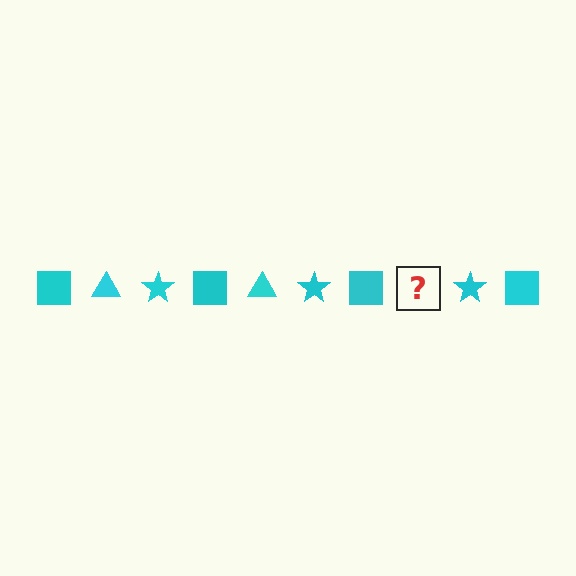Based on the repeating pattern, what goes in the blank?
The blank should be a cyan triangle.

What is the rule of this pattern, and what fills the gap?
The rule is that the pattern cycles through square, triangle, star shapes in cyan. The gap should be filled with a cyan triangle.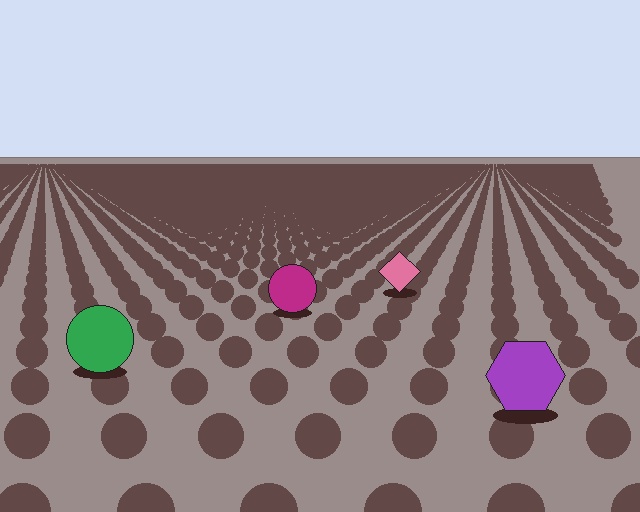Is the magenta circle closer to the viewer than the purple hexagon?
No. The purple hexagon is closer — you can tell from the texture gradient: the ground texture is coarser near it.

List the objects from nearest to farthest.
From nearest to farthest: the purple hexagon, the green circle, the magenta circle, the pink diamond.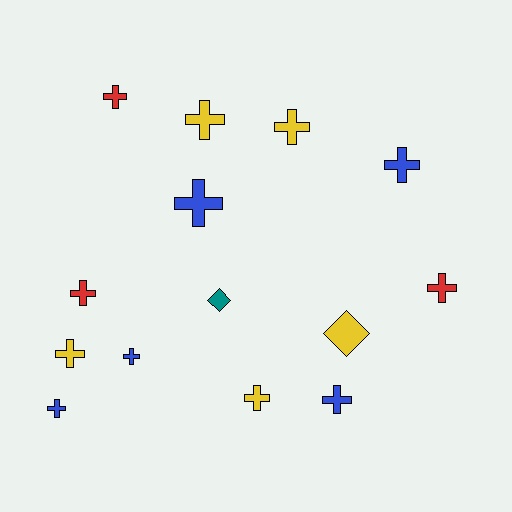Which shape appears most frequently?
Cross, with 12 objects.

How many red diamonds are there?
There are no red diamonds.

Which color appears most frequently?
Blue, with 5 objects.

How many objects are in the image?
There are 14 objects.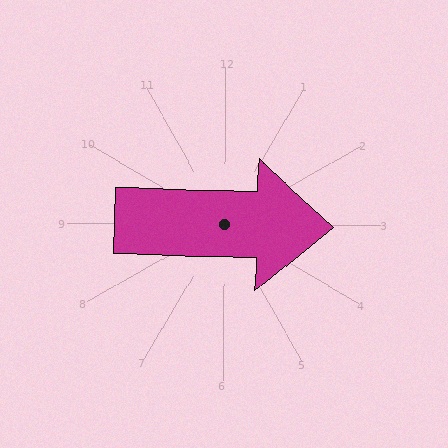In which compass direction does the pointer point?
East.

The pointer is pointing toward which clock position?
Roughly 3 o'clock.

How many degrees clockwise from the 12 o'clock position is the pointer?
Approximately 91 degrees.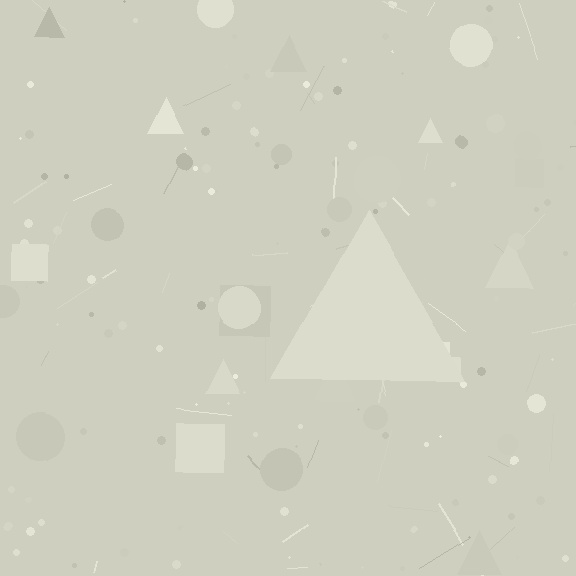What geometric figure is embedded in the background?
A triangle is embedded in the background.